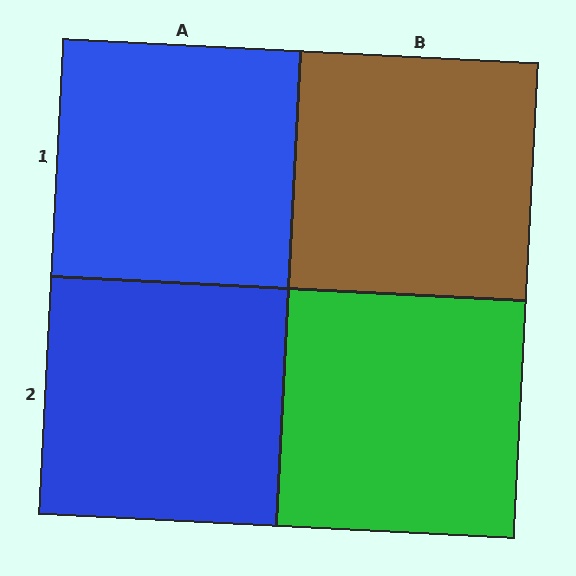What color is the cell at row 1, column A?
Blue.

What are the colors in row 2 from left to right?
Blue, green.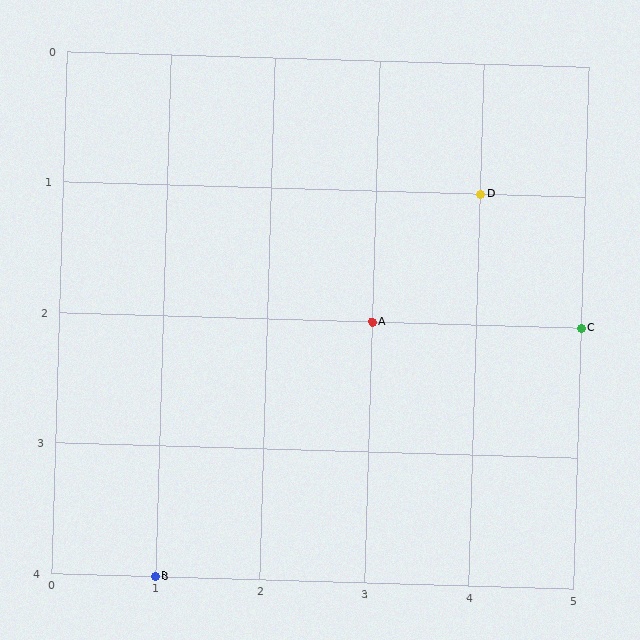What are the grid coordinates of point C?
Point C is at grid coordinates (5, 2).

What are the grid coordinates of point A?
Point A is at grid coordinates (3, 2).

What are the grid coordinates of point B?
Point B is at grid coordinates (1, 4).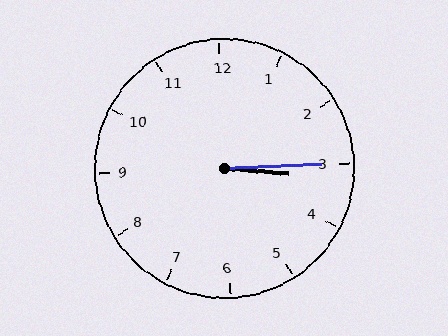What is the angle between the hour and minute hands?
Approximately 8 degrees.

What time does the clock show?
3:15.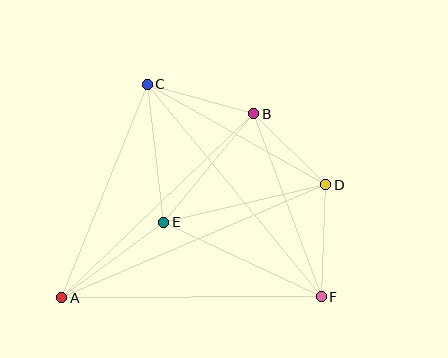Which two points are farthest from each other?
Points A and D are farthest from each other.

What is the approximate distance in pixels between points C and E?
The distance between C and E is approximately 139 pixels.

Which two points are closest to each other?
Points B and D are closest to each other.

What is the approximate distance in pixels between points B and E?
The distance between B and E is approximately 141 pixels.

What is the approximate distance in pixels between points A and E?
The distance between A and E is approximately 127 pixels.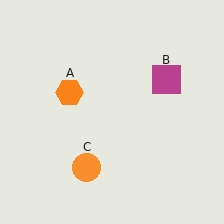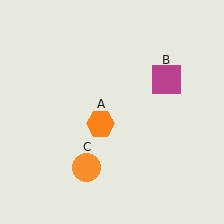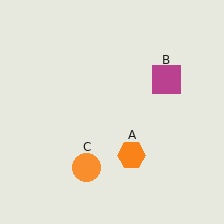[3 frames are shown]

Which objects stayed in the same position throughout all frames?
Magenta square (object B) and orange circle (object C) remained stationary.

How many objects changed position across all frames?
1 object changed position: orange hexagon (object A).